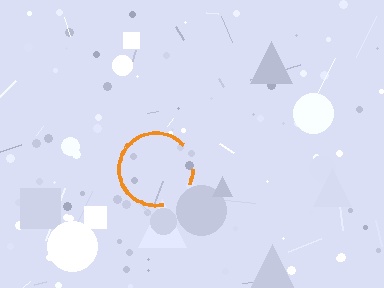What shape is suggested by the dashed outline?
The dashed outline suggests a circle.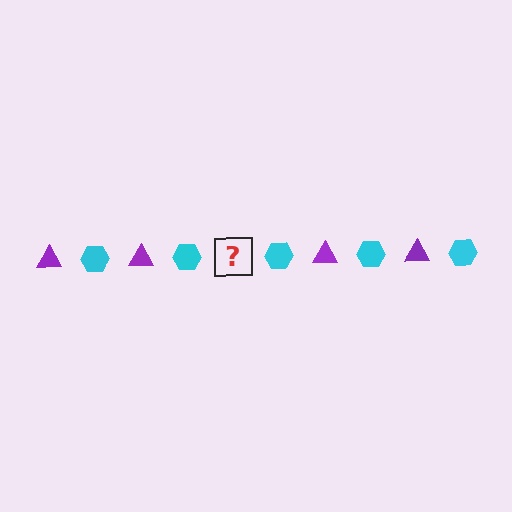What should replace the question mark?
The question mark should be replaced with a purple triangle.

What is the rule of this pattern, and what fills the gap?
The rule is that the pattern alternates between purple triangle and cyan hexagon. The gap should be filled with a purple triangle.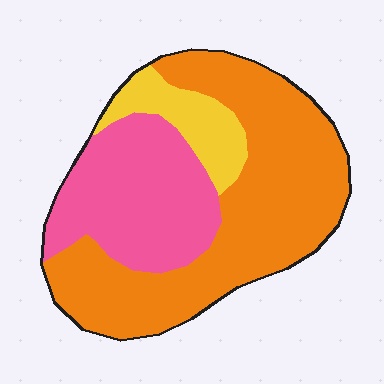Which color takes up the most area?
Orange, at roughly 55%.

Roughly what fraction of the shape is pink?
Pink covers about 30% of the shape.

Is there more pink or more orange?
Orange.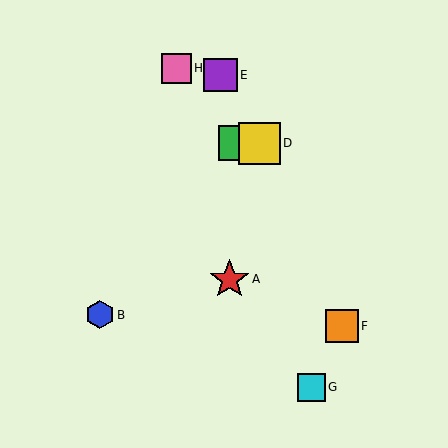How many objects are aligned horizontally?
2 objects (C, D) are aligned horizontally.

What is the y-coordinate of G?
Object G is at y≈387.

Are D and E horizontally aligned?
No, D is at y≈143 and E is at y≈75.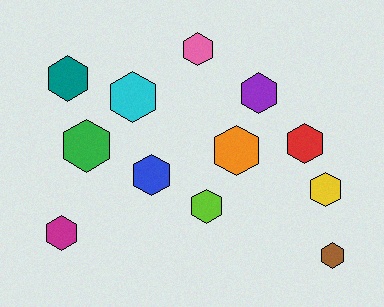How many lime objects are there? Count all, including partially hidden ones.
There is 1 lime object.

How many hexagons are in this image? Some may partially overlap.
There are 12 hexagons.